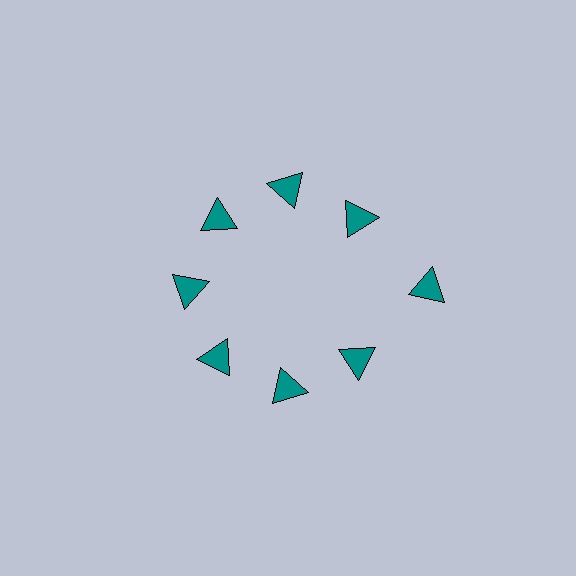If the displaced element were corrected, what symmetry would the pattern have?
It would have 8-fold rotational symmetry — the pattern would map onto itself every 45 degrees.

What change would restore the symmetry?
The symmetry would be restored by moving it inward, back onto the ring so that all 8 triangles sit at equal angles and equal distance from the center.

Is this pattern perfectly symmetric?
No. The 8 teal triangles are arranged in a ring, but one element near the 3 o'clock position is pushed outward from the center, breaking the 8-fold rotational symmetry.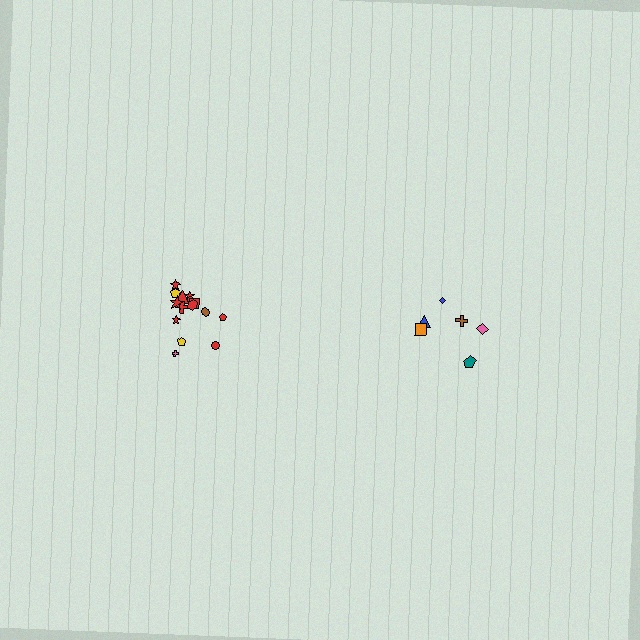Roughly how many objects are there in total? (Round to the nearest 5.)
Roughly 20 objects in total.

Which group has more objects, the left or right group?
The left group.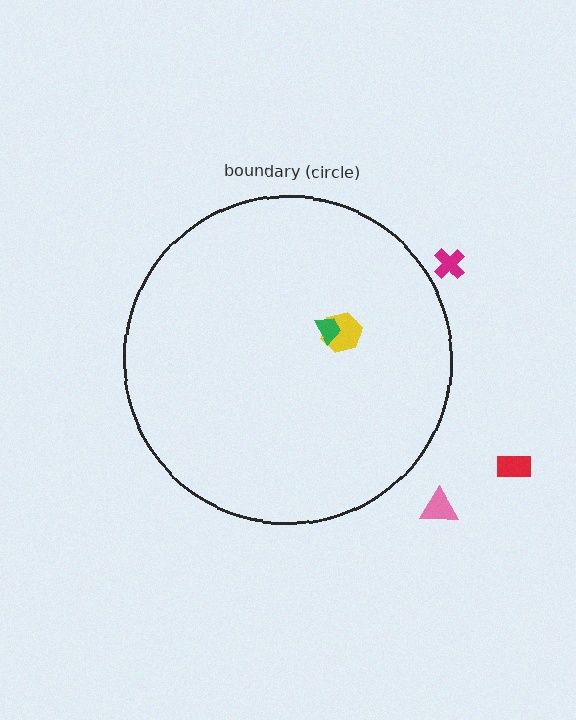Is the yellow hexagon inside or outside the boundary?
Inside.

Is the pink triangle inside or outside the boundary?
Outside.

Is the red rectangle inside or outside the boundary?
Outside.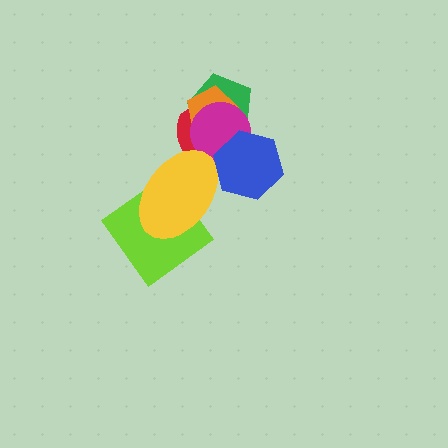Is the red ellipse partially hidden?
Yes, it is partially covered by another shape.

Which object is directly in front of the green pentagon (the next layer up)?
The orange pentagon is directly in front of the green pentagon.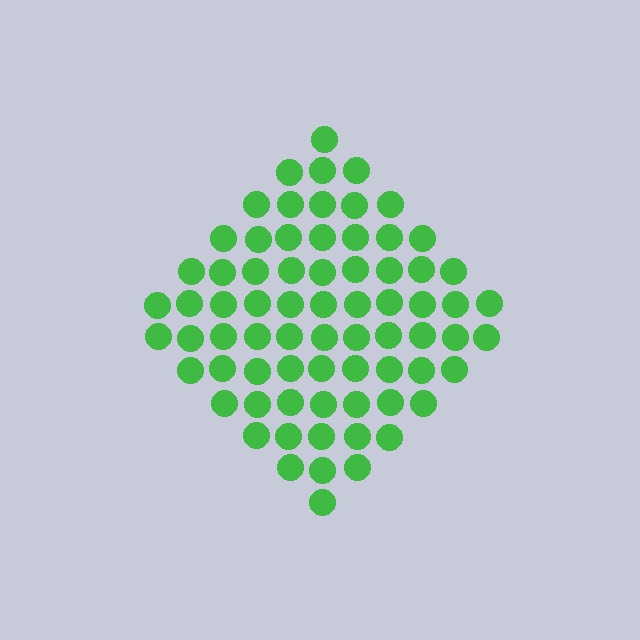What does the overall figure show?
The overall figure shows a diamond.